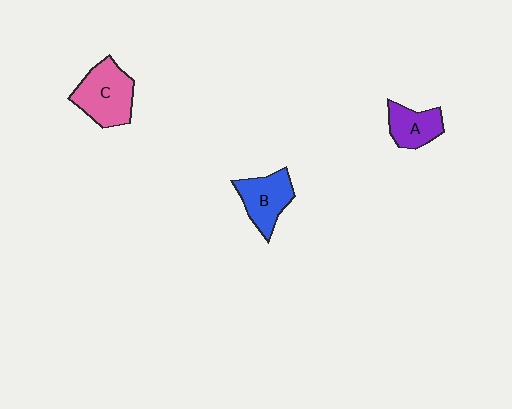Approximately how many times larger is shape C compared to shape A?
Approximately 1.6 times.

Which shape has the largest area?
Shape C (pink).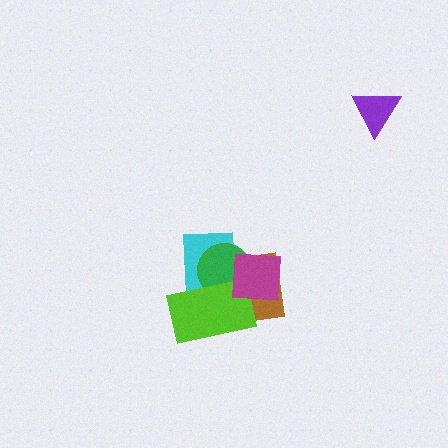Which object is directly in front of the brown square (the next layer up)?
The green circle is directly in front of the brown square.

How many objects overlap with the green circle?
4 objects overlap with the green circle.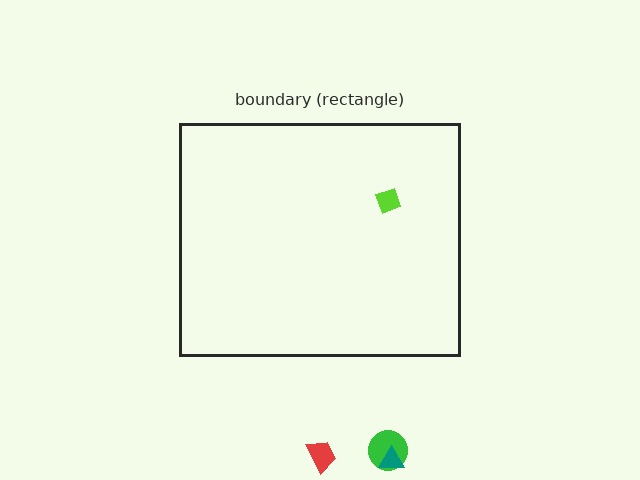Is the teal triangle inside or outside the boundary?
Outside.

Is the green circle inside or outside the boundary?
Outside.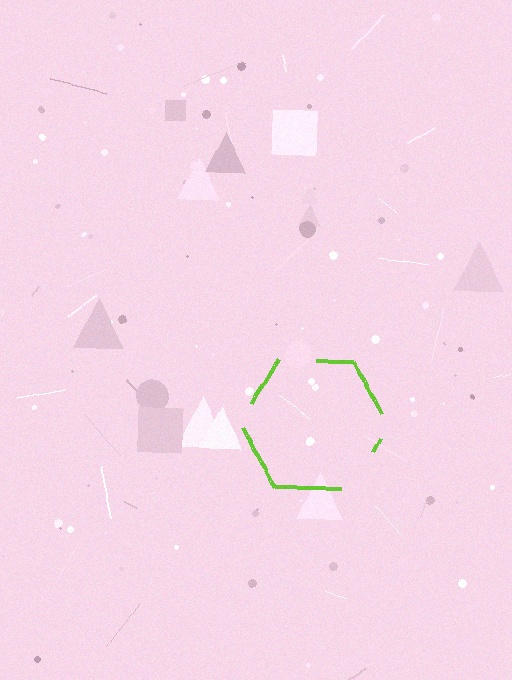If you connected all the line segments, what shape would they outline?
They would outline a hexagon.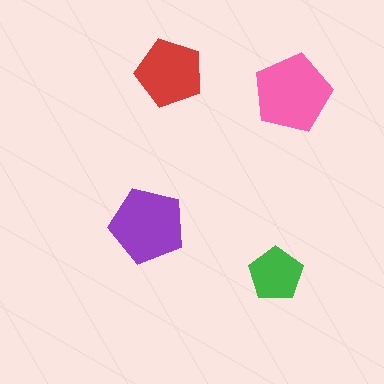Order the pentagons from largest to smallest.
the pink one, the purple one, the red one, the green one.